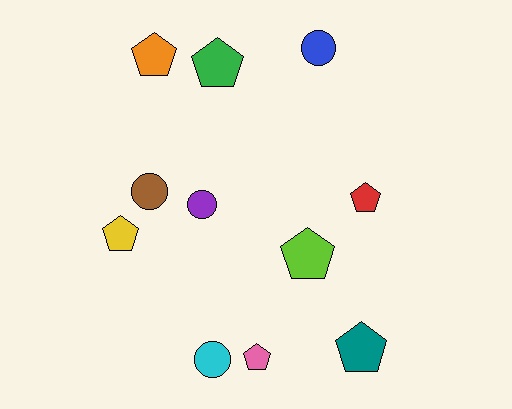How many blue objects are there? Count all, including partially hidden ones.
There is 1 blue object.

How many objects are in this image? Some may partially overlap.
There are 11 objects.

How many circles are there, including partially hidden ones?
There are 4 circles.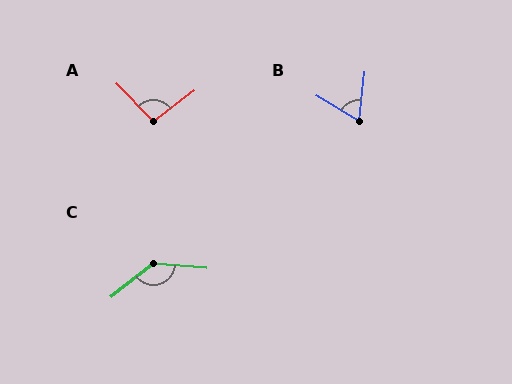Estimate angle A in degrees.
Approximately 97 degrees.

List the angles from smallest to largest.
B (65°), A (97°), C (137°).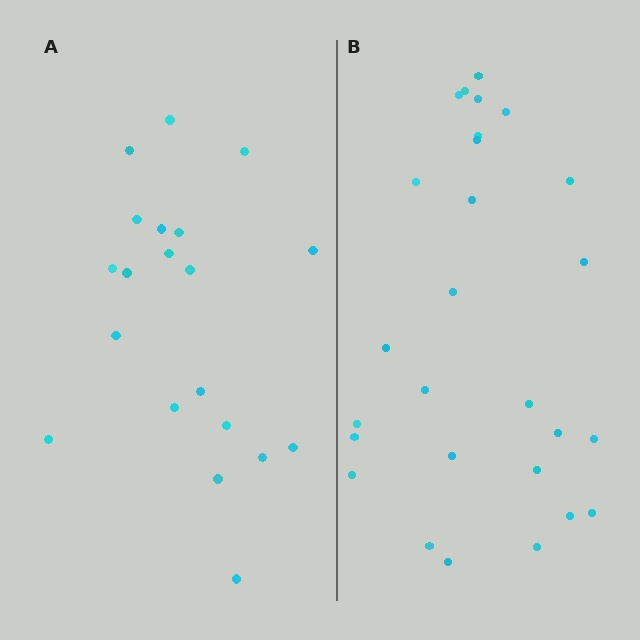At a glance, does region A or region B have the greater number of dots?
Region B (the right region) has more dots.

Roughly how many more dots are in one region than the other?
Region B has roughly 8 or so more dots than region A.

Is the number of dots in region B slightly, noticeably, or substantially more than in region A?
Region B has noticeably more, but not dramatically so. The ratio is roughly 1.4 to 1.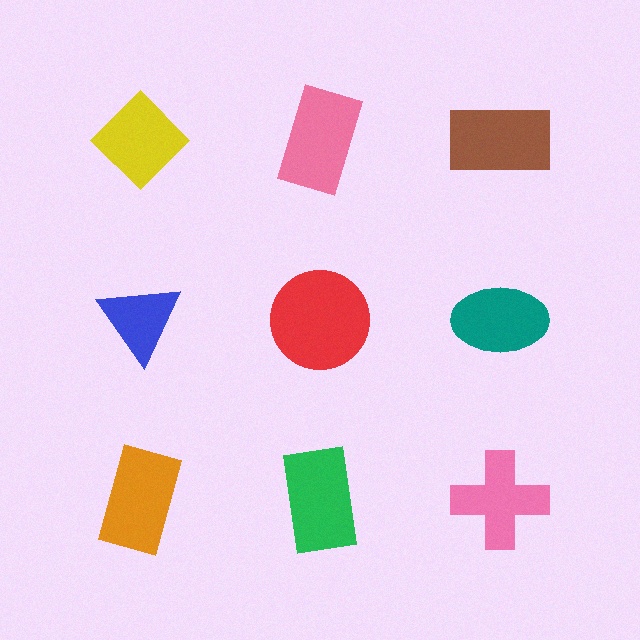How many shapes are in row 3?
3 shapes.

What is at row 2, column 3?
A teal ellipse.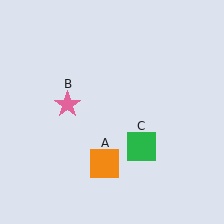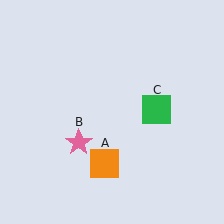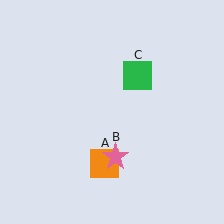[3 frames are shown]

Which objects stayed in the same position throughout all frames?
Orange square (object A) remained stationary.